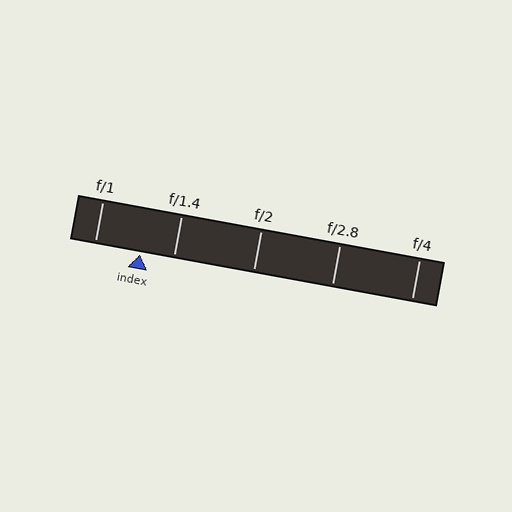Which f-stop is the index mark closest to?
The index mark is closest to f/1.4.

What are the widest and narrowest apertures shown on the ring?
The widest aperture shown is f/1 and the narrowest is f/4.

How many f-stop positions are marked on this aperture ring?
There are 5 f-stop positions marked.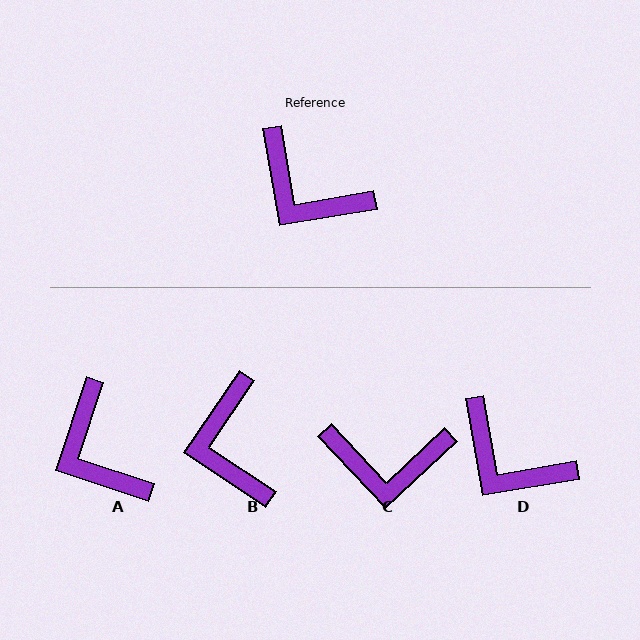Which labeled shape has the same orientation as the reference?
D.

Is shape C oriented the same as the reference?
No, it is off by about 33 degrees.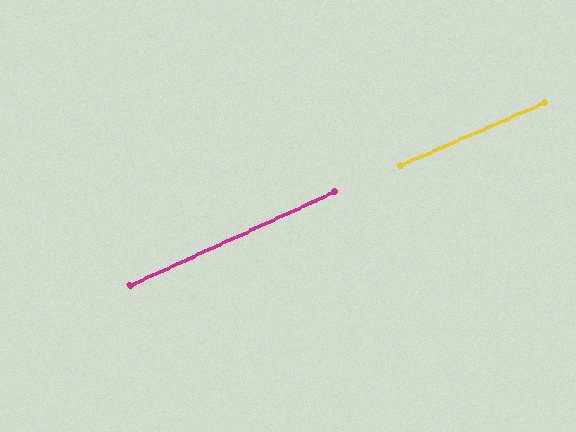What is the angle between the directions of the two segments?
Approximately 1 degree.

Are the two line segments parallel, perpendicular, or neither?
Parallel — their directions differ by only 1.0°.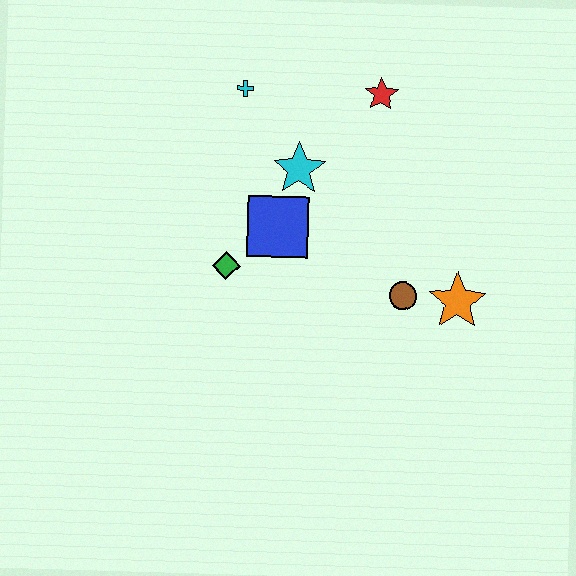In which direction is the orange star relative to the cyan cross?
The orange star is to the right of the cyan cross.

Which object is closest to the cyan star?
The blue square is closest to the cyan star.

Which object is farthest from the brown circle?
The cyan cross is farthest from the brown circle.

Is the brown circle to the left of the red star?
No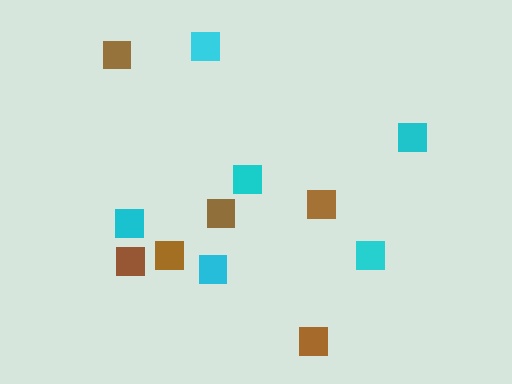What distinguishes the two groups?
There are 2 groups: one group of cyan squares (6) and one group of brown squares (6).